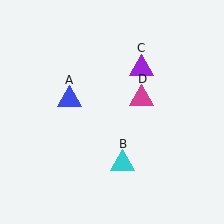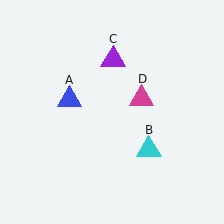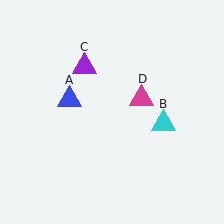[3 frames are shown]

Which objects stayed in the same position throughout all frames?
Blue triangle (object A) and magenta triangle (object D) remained stationary.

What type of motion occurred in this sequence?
The cyan triangle (object B), purple triangle (object C) rotated counterclockwise around the center of the scene.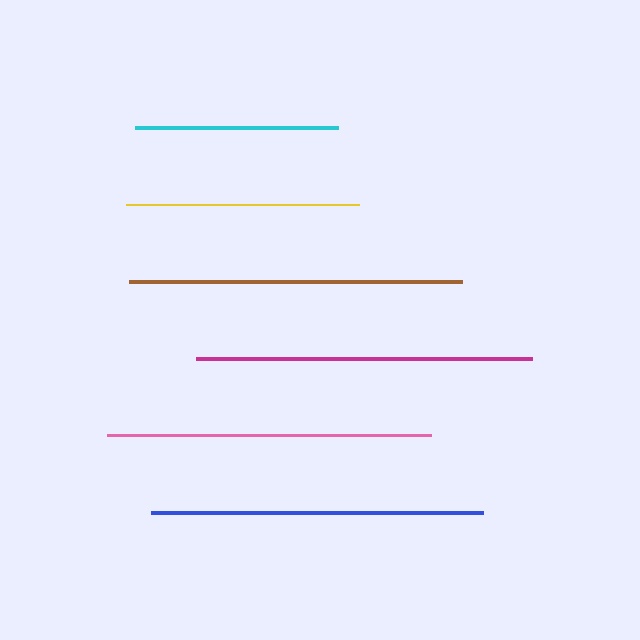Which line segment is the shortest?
The cyan line is the shortest at approximately 203 pixels.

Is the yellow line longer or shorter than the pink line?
The pink line is longer than the yellow line.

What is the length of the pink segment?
The pink segment is approximately 324 pixels long.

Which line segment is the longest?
The magenta line is the longest at approximately 336 pixels.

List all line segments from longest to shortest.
From longest to shortest: magenta, brown, blue, pink, yellow, cyan.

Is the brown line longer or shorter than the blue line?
The brown line is longer than the blue line.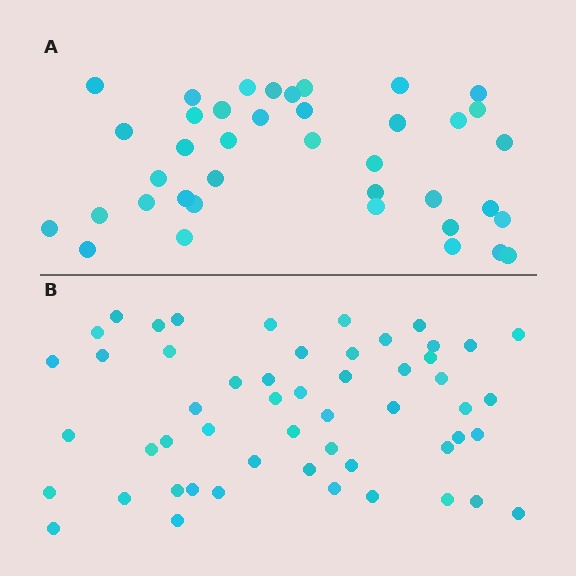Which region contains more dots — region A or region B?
Region B (the bottom region) has more dots.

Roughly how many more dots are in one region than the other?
Region B has approximately 15 more dots than region A.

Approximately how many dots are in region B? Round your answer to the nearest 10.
About 50 dots. (The exact count is 53, which rounds to 50.)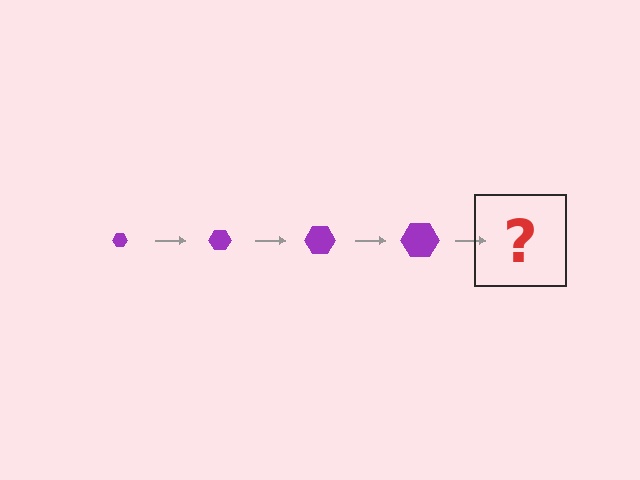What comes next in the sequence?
The next element should be a purple hexagon, larger than the previous one.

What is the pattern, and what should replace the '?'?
The pattern is that the hexagon gets progressively larger each step. The '?' should be a purple hexagon, larger than the previous one.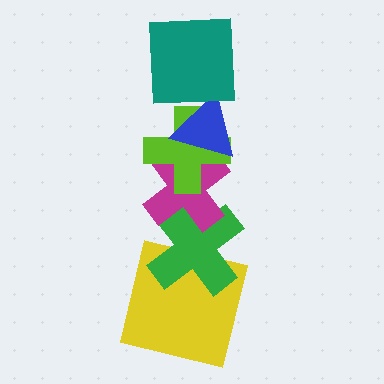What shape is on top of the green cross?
The magenta cross is on top of the green cross.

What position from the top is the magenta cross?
The magenta cross is 4th from the top.